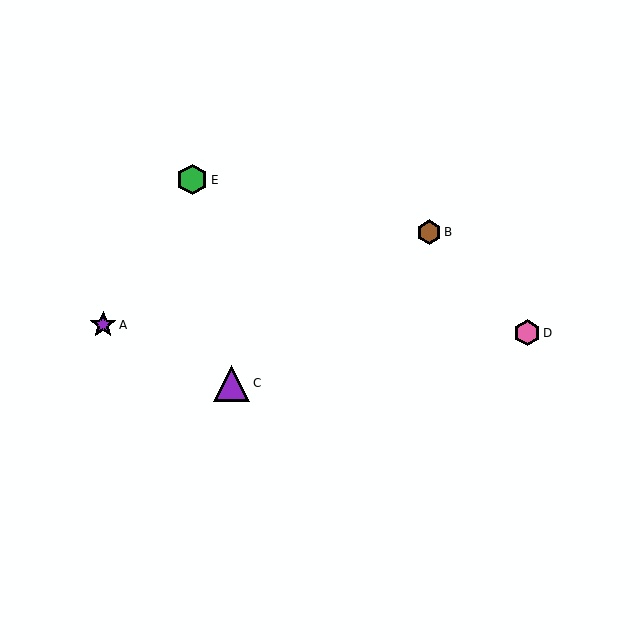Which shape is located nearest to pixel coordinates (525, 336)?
The pink hexagon (labeled D) at (527, 333) is nearest to that location.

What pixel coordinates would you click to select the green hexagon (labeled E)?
Click at (192, 180) to select the green hexagon E.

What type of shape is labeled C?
Shape C is a purple triangle.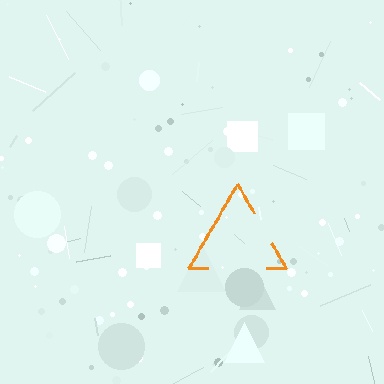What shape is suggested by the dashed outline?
The dashed outline suggests a triangle.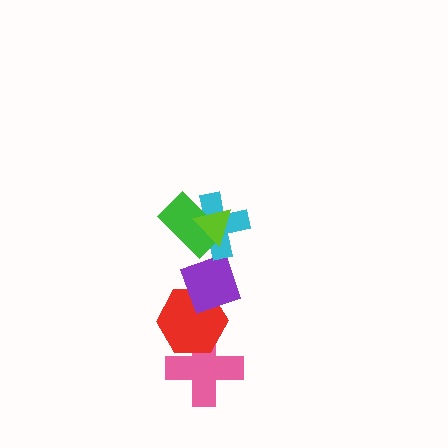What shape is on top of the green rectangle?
The lime triangle is on top of the green rectangle.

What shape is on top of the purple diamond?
The cyan cross is on top of the purple diamond.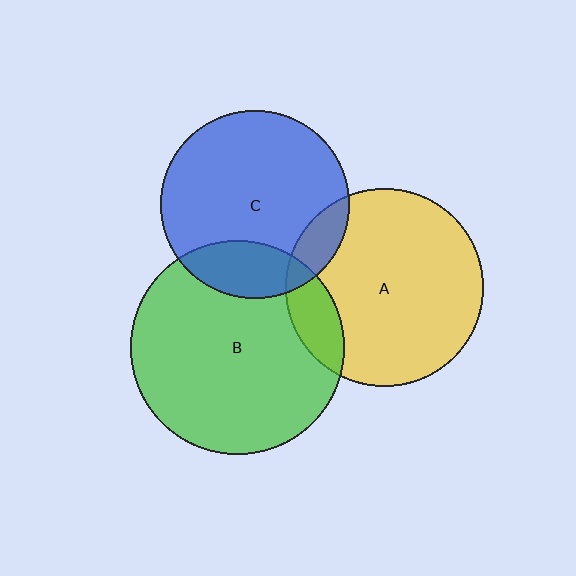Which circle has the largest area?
Circle B (green).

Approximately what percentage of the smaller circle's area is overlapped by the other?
Approximately 20%.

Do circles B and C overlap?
Yes.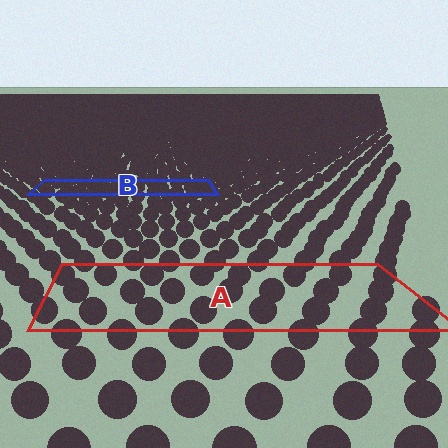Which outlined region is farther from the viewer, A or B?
Region B is farther from the viewer — the texture elements inside it appear smaller and more densely packed.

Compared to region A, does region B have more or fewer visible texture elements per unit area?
Region B has more texture elements per unit area — they are packed more densely because it is farther away.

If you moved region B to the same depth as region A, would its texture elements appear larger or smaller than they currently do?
They would appear larger. At a closer depth, the same texture elements are projected at a bigger on-screen size.